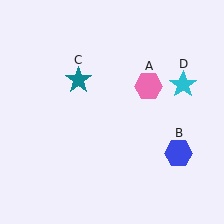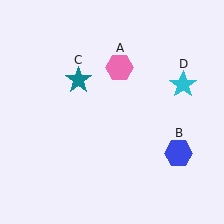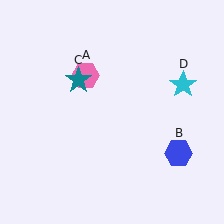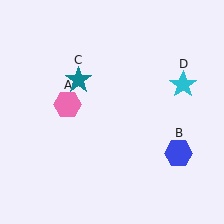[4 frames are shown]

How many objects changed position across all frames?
1 object changed position: pink hexagon (object A).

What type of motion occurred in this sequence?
The pink hexagon (object A) rotated counterclockwise around the center of the scene.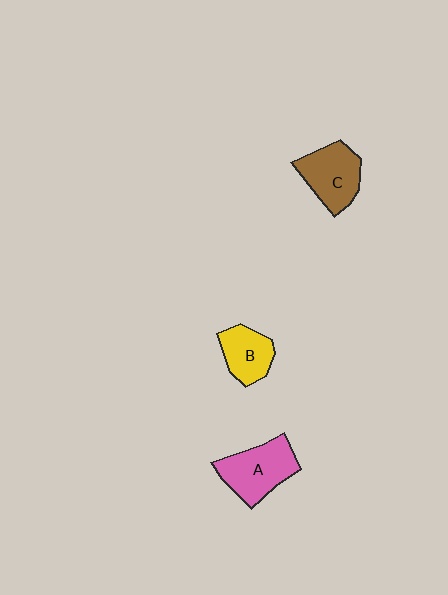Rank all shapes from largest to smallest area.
From largest to smallest: A (pink), C (brown), B (yellow).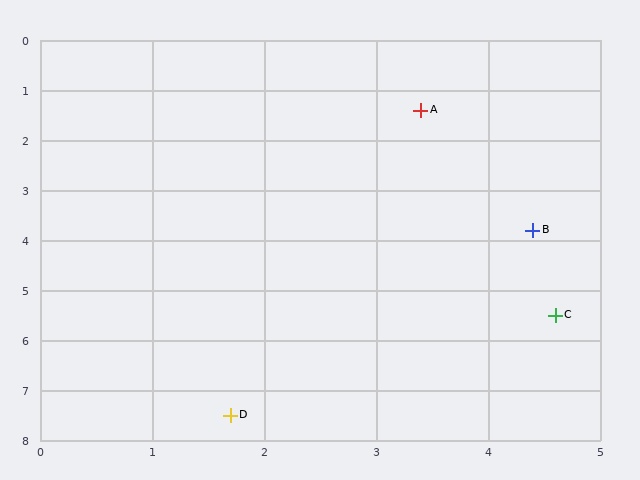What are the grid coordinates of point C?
Point C is at approximately (4.6, 5.5).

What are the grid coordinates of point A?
Point A is at approximately (3.4, 1.4).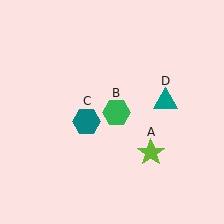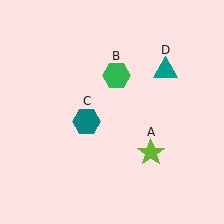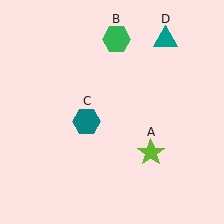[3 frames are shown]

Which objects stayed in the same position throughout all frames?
Lime star (object A) and teal hexagon (object C) remained stationary.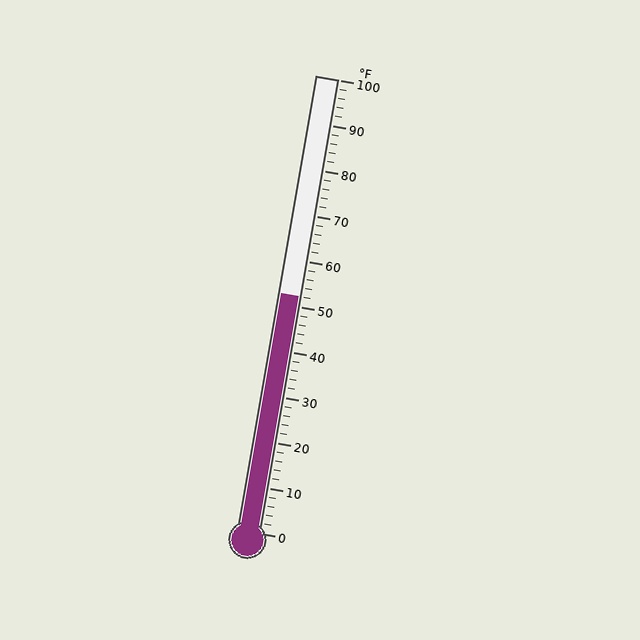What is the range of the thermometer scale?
The thermometer scale ranges from 0°F to 100°F.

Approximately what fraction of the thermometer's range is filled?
The thermometer is filled to approximately 50% of its range.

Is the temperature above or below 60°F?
The temperature is below 60°F.